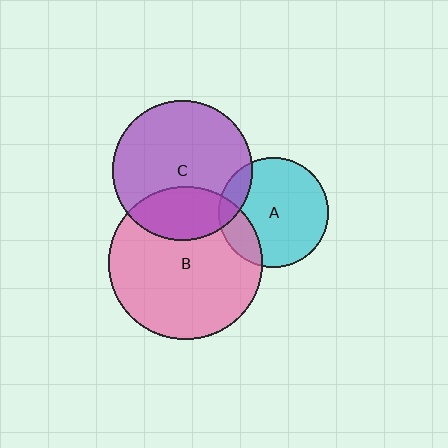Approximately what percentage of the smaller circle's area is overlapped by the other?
Approximately 25%.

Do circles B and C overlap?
Yes.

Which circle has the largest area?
Circle B (pink).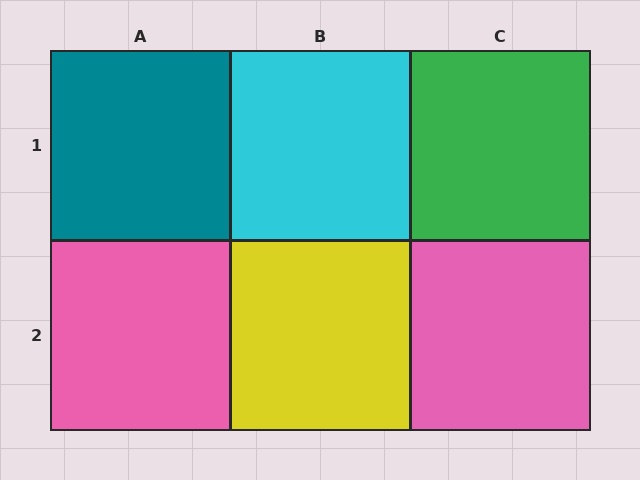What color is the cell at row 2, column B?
Yellow.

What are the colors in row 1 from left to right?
Teal, cyan, green.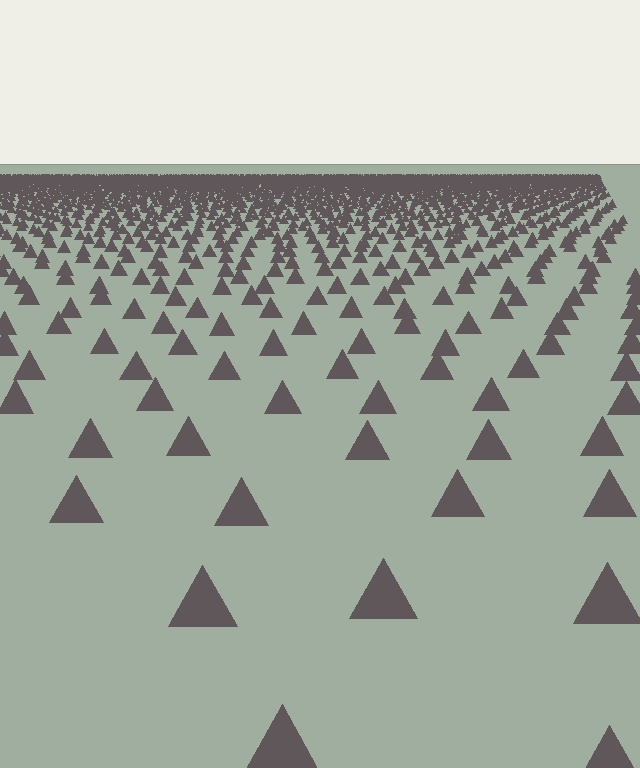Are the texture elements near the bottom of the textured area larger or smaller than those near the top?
Larger. Near the bottom, elements are closer to the viewer and appear at a bigger on-screen size.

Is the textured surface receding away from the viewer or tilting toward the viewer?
The surface is receding away from the viewer. Texture elements get smaller and denser toward the top.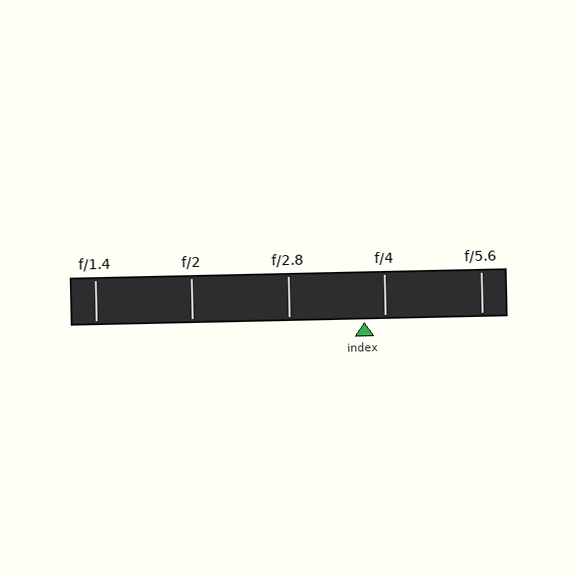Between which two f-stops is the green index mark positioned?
The index mark is between f/2.8 and f/4.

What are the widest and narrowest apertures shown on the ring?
The widest aperture shown is f/1.4 and the narrowest is f/5.6.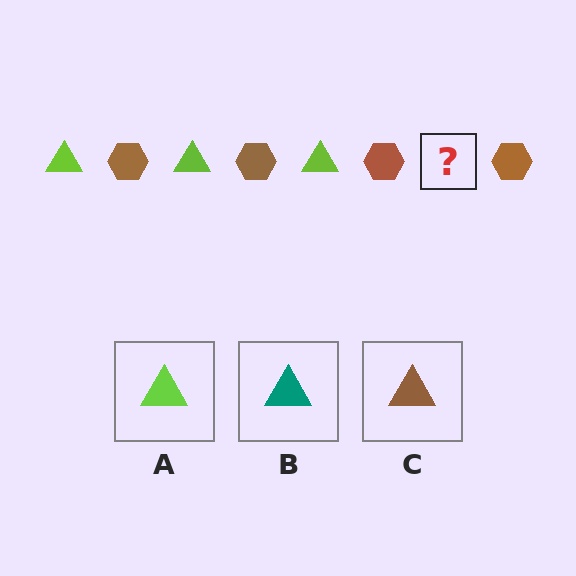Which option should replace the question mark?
Option A.